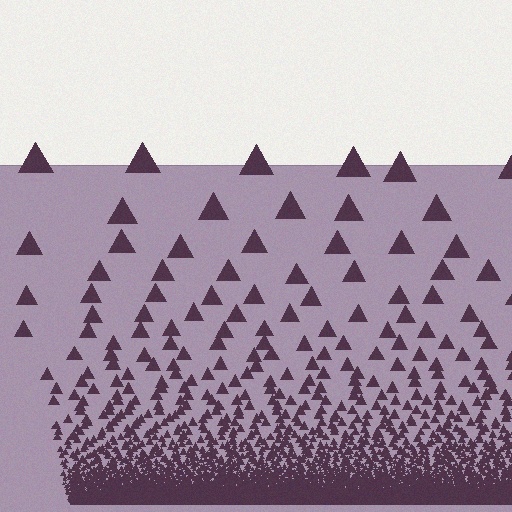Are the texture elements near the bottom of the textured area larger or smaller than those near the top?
Smaller. The gradient is inverted — elements near the bottom are smaller and denser.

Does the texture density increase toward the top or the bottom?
Density increases toward the bottom.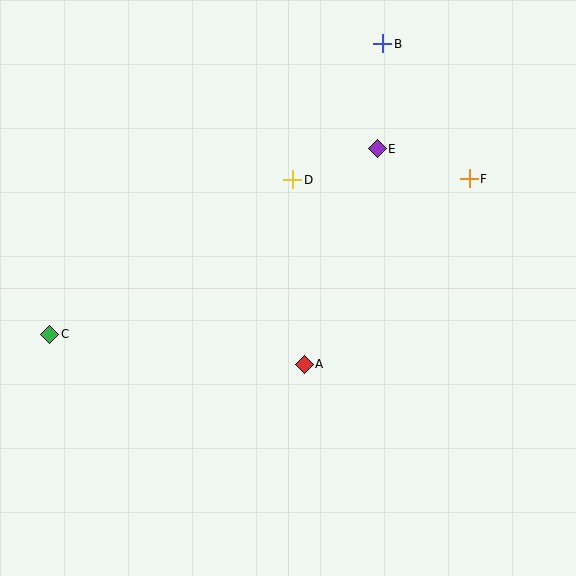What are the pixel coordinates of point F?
Point F is at (469, 179).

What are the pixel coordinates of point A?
Point A is at (304, 364).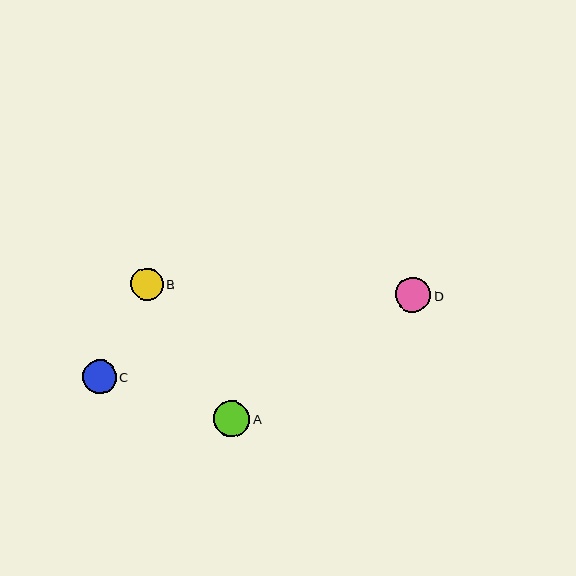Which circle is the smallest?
Circle B is the smallest with a size of approximately 33 pixels.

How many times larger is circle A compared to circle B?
Circle A is approximately 1.1 times the size of circle B.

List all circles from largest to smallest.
From largest to smallest: A, D, C, B.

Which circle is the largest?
Circle A is the largest with a size of approximately 36 pixels.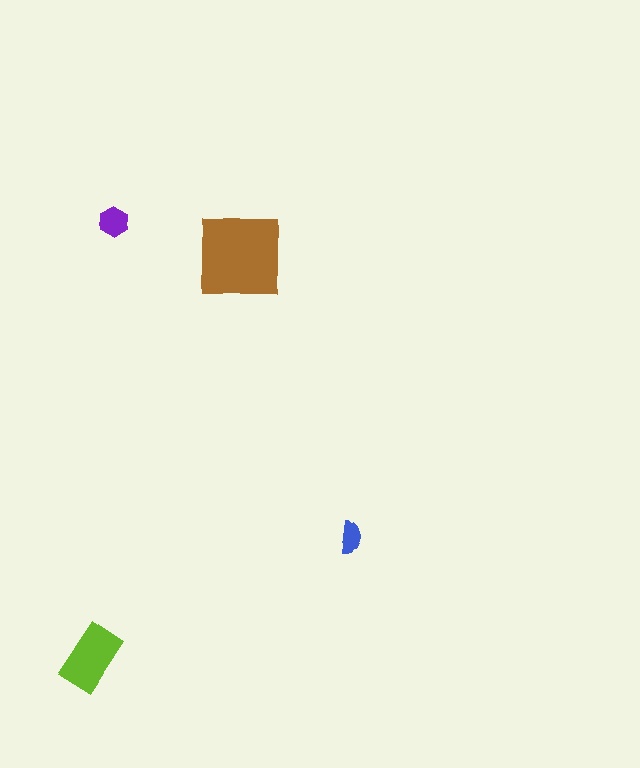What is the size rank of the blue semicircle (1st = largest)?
4th.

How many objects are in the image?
There are 4 objects in the image.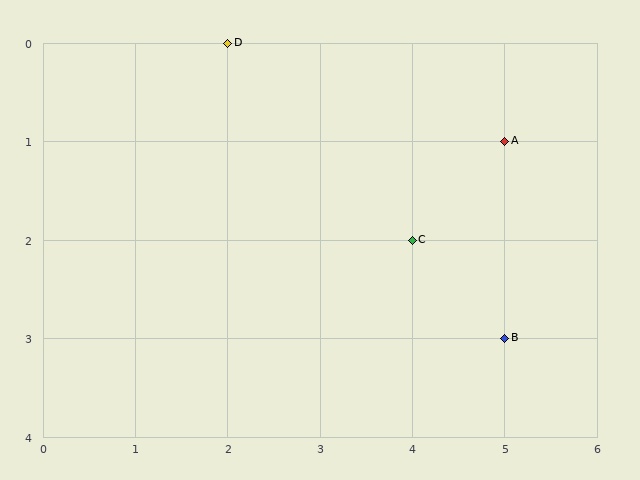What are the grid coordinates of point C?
Point C is at grid coordinates (4, 2).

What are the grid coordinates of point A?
Point A is at grid coordinates (5, 1).